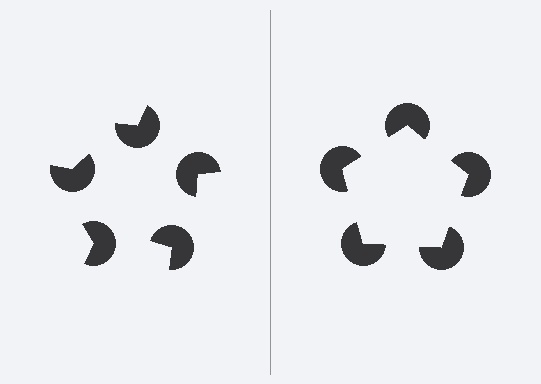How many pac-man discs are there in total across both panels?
10 — 5 on each side.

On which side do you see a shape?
An illusory pentagon appears on the right side. On the left side the wedge cuts are rotated, so no coherent shape forms.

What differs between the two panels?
The pac-man discs are positioned identically on both sides; only the wedge orientations differ. On the right they align to a pentagon; on the left they are misaligned.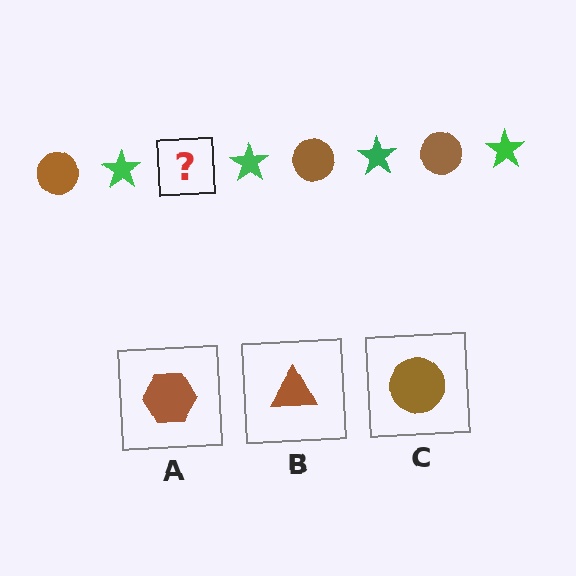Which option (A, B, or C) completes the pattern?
C.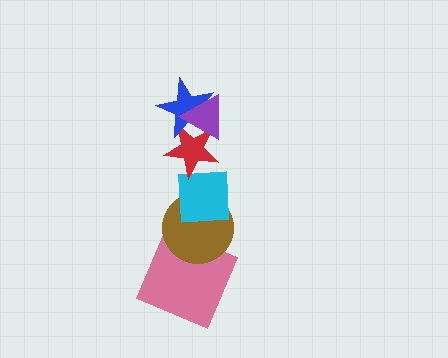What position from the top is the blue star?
The blue star is 2nd from the top.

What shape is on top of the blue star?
The purple triangle is on top of the blue star.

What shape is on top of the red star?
The blue star is on top of the red star.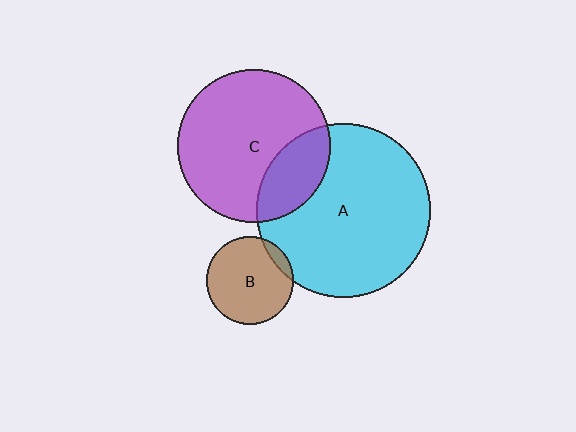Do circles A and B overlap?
Yes.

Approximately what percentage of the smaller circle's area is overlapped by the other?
Approximately 10%.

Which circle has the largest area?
Circle A (cyan).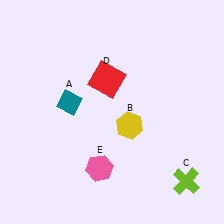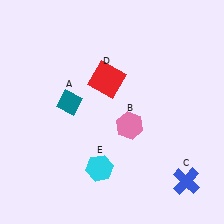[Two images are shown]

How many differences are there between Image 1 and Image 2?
There are 3 differences between the two images.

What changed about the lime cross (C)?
In Image 1, C is lime. In Image 2, it changed to blue.